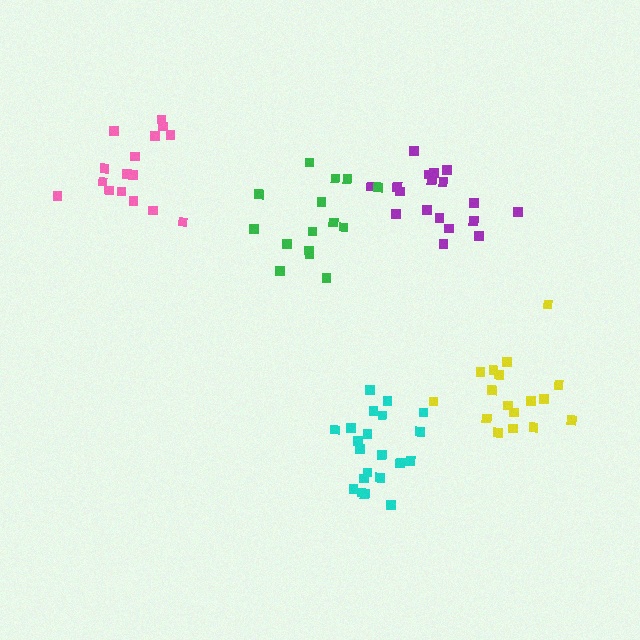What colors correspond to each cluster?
The clusters are colored: pink, yellow, purple, cyan, green.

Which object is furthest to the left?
The pink cluster is leftmost.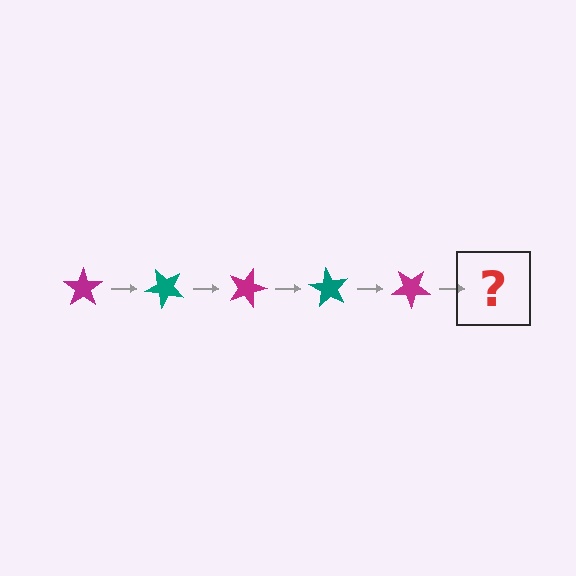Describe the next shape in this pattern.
It should be a teal star, rotated 225 degrees from the start.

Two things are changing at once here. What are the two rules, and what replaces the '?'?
The two rules are that it rotates 45 degrees each step and the color cycles through magenta and teal. The '?' should be a teal star, rotated 225 degrees from the start.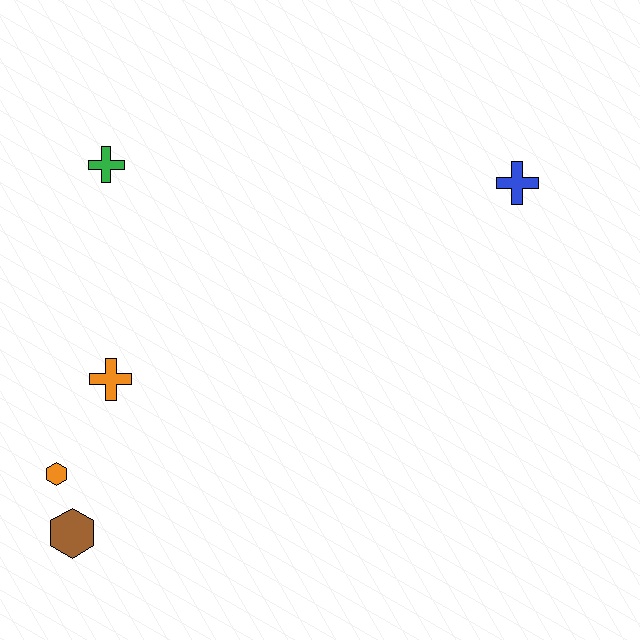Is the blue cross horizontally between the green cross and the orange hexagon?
No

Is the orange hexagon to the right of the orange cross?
No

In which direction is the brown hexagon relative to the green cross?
The brown hexagon is below the green cross.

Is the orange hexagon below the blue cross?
Yes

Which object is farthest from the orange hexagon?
The blue cross is farthest from the orange hexagon.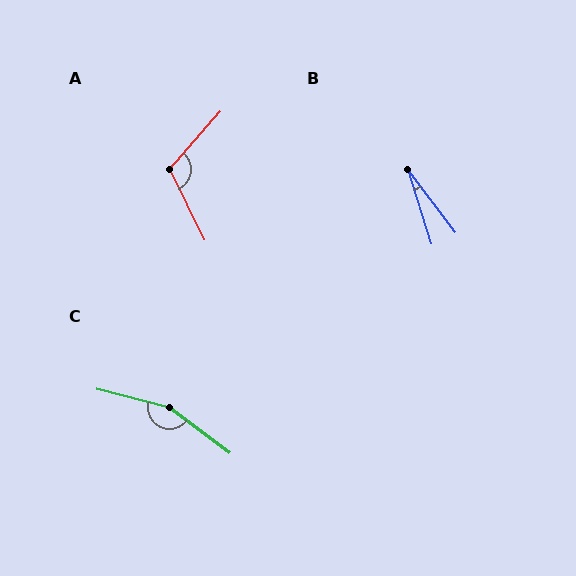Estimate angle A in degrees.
Approximately 113 degrees.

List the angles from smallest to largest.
B (20°), A (113°), C (158°).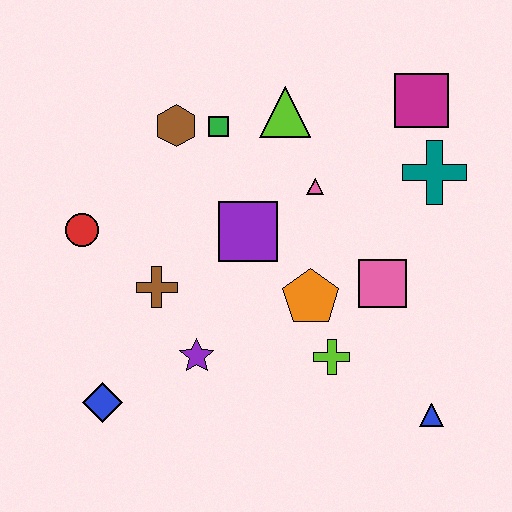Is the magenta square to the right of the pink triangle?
Yes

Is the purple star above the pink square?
No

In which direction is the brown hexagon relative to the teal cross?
The brown hexagon is to the left of the teal cross.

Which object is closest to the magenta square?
The teal cross is closest to the magenta square.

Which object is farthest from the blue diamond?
The magenta square is farthest from the blue diamond.